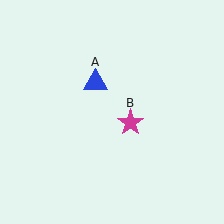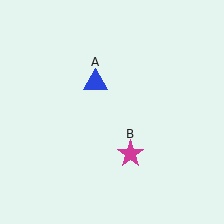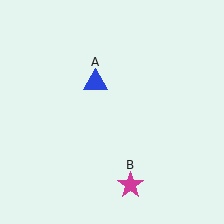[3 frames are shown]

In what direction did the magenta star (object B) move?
The magenta star (object B) moved down.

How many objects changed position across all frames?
1 object changed position: magenta star (object B).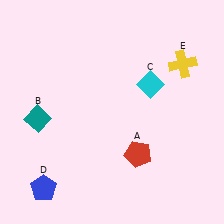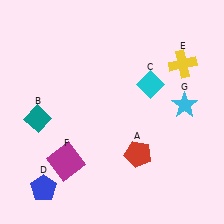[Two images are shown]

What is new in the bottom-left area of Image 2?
A magenta square (F) was added in the bottom-left area of Image 2.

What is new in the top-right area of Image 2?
A cyan star (G) was added in the top-right area of Image 2.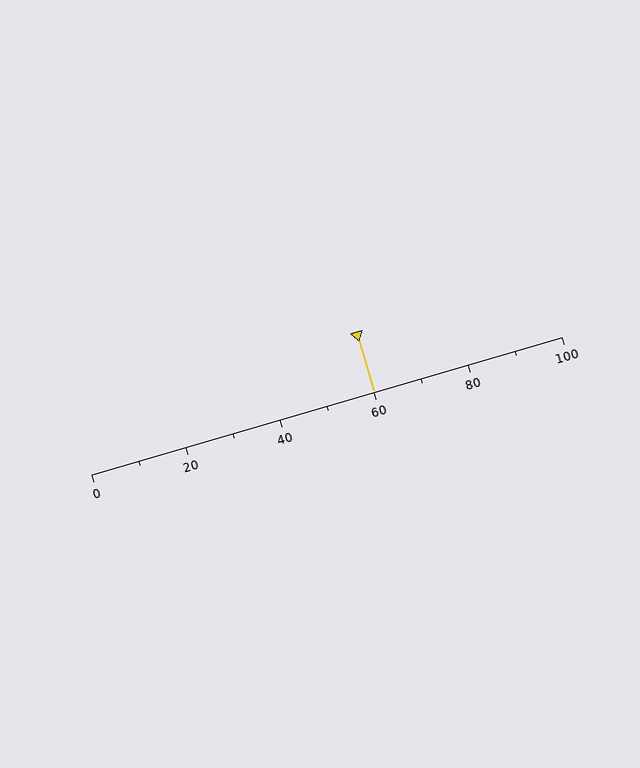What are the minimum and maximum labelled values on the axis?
The axis runs from 0 to 100.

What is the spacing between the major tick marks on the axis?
The major ticks are spaced 20 apart.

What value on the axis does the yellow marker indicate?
The marker indicates approximately 60.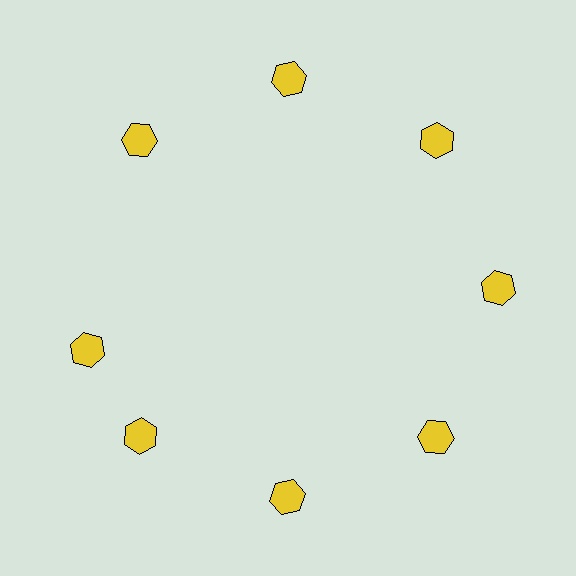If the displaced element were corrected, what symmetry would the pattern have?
It would have 8-fold rotational symmetry — the pattern would map onto itself every 45 degrees.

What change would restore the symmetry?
The symmetry would be restored by rotating it back into even spacing with its neighbors so that all 8 hexagons sit at equal angles and equal distance from the center.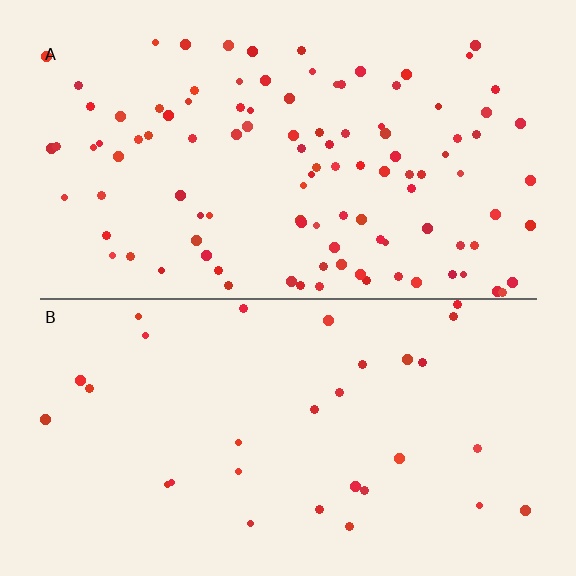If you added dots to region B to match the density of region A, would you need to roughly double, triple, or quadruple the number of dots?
Approximately triple.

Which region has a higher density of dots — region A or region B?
A (the top).